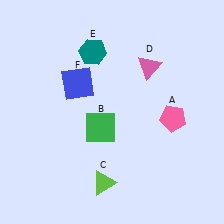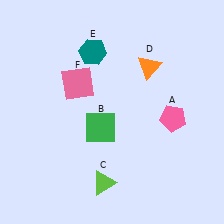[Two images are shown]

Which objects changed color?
D changed from pink to orange. F changed from blue to pink.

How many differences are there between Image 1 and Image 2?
There are 2 differences between the two images.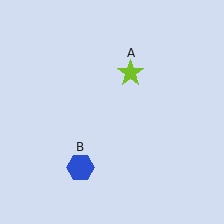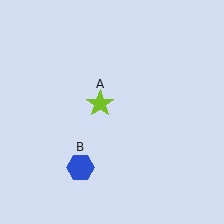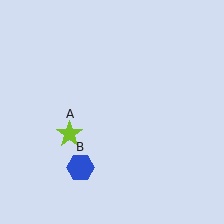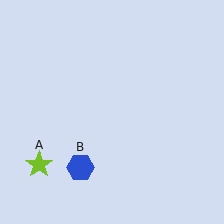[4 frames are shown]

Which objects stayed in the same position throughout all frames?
Blue hexagon (object B) remained stationary.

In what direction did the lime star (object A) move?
The lime star (object A) moved down and to the left.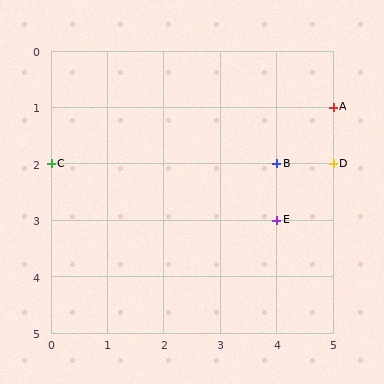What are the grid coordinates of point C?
Point C is at grid coordinates (0, 2).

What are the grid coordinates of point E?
Point E is at grid coordinates (4, 3).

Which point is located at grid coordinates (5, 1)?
Point A is at (5, 1).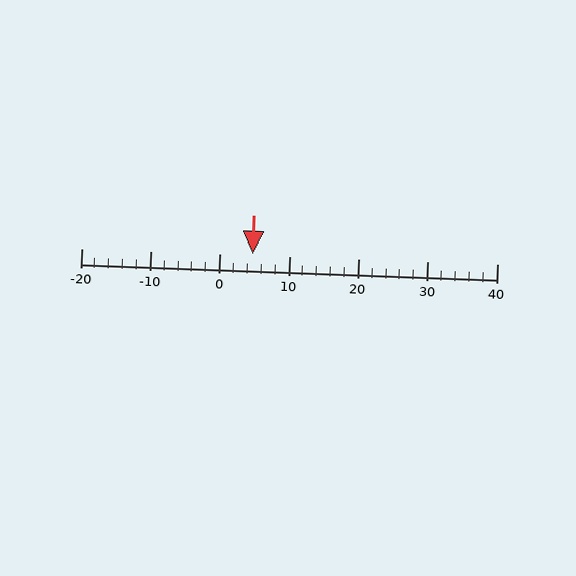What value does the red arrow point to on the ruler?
The red arrow points to approximately 5.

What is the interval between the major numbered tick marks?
The major tick marks are spaced 10 units apart.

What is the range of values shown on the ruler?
The ruler shows values from -20 to 40.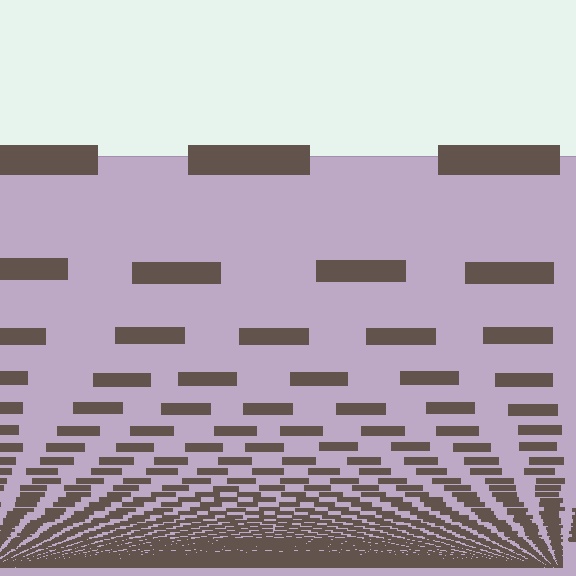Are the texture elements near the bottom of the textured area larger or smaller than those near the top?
Smaller. The gradient is inverted — elements near the bottom are smaller and denser.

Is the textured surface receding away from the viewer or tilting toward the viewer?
The surface appears to tilt toward the viewer. Texture elements get larger and sparser toward the top.